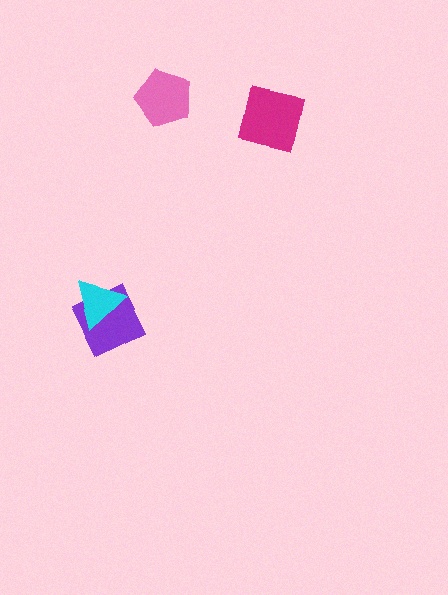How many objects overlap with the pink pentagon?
0 objects overlap with the pink pentagon.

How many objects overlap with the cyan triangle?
1 object overlaps with the cyan triangle.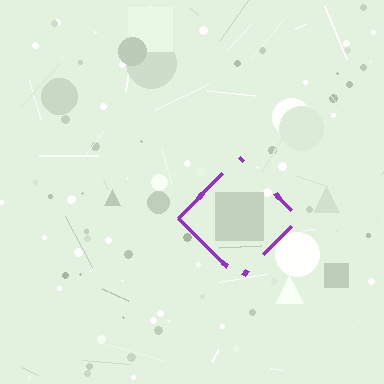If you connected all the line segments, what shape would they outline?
They would outline a diamond.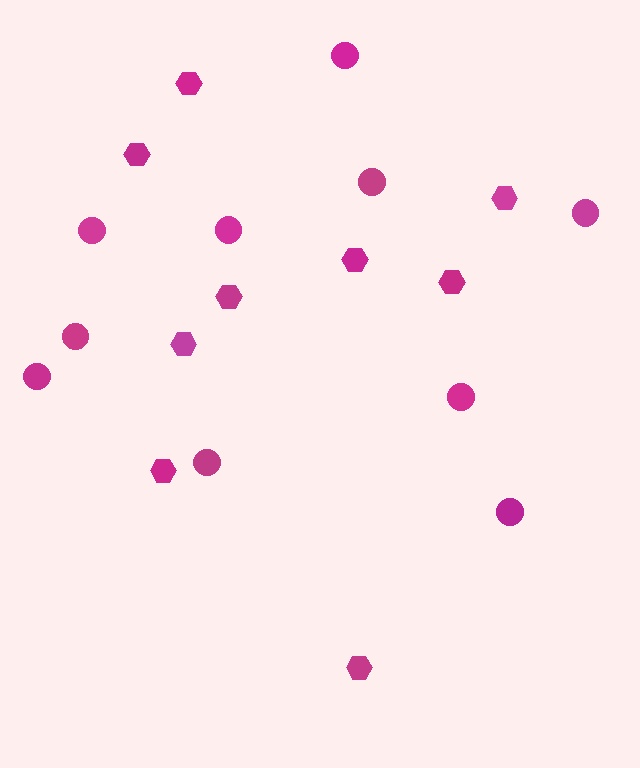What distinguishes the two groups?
There are 2 groups: one group of circles (10) and one group of hexagons (9).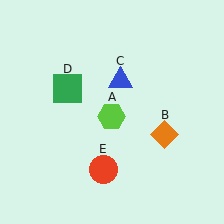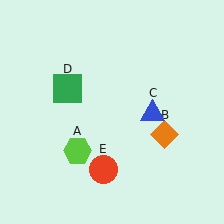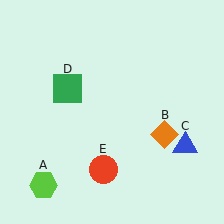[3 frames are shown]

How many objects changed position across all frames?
2 objects changed position: lime hexagon (object A), blue triangle (object C).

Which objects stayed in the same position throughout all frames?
Orange diamond (object B) and green square (object D) and red circle (object E) remained stationary.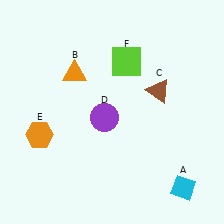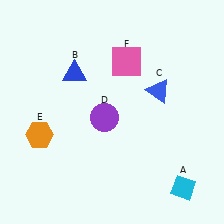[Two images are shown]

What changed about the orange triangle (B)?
In Image 1, B is orange. In Image 2, it changed to blue.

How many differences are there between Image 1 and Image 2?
There are 3 differences between the two images.